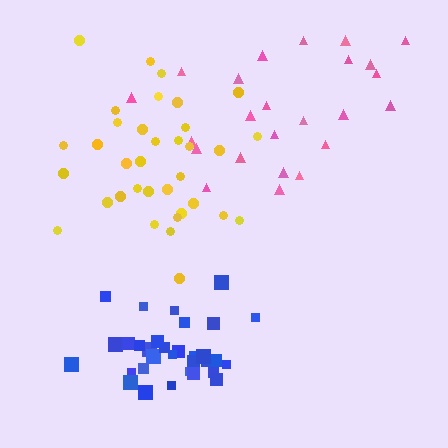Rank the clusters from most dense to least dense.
blue, yellow, pink.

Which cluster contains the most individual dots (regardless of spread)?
Yellow (35).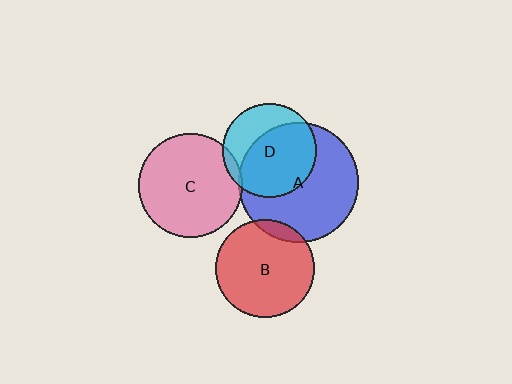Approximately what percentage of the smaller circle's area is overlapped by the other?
Approximately 65%.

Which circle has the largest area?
Circle A (blue).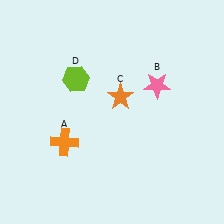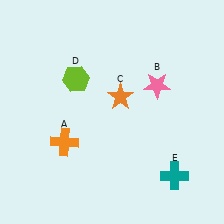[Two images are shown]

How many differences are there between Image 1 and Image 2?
There is 1 difference between the two images.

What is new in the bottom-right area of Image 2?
A teal cross (E) was added in the bottom-right area of Image 2.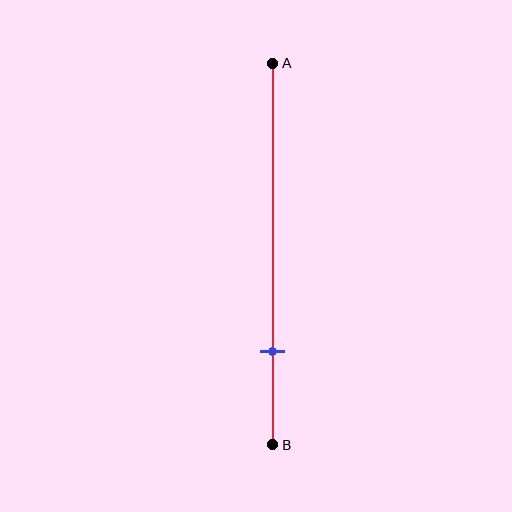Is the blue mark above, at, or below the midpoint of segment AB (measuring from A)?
The blue mark is below the midpoint of segment AB.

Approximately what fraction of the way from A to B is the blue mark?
The blue mark is approximately 75% of the way from A to B.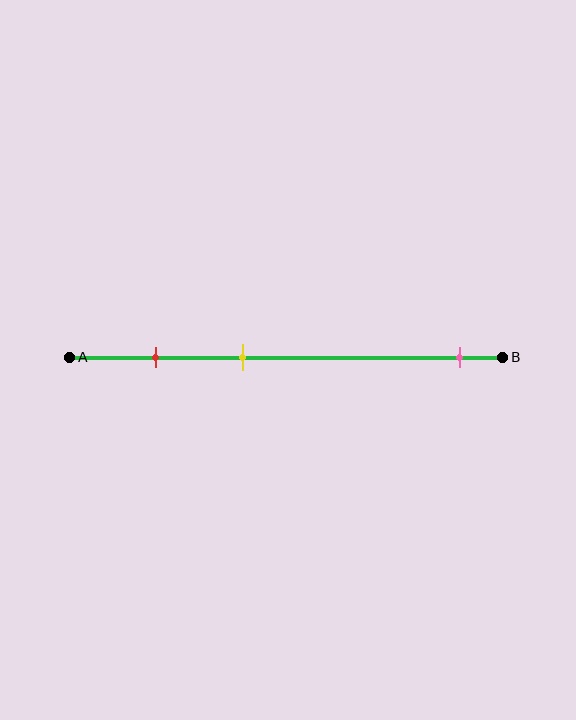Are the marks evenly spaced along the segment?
No, the marks are not evenly spaced.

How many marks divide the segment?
There are 3 marks dividing the segment.